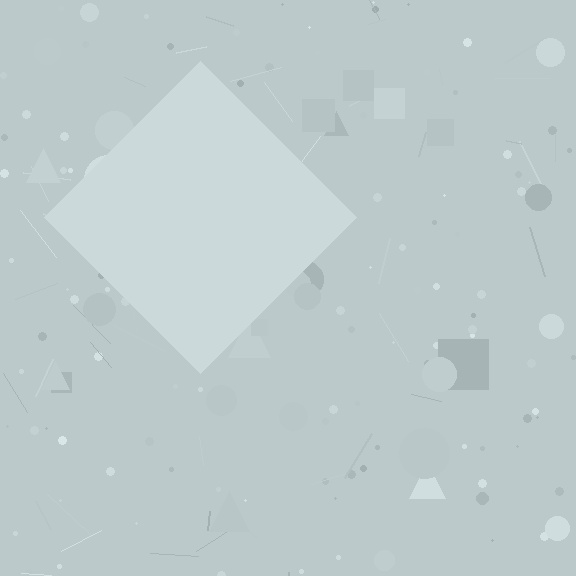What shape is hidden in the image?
A diamond is hidden in the image.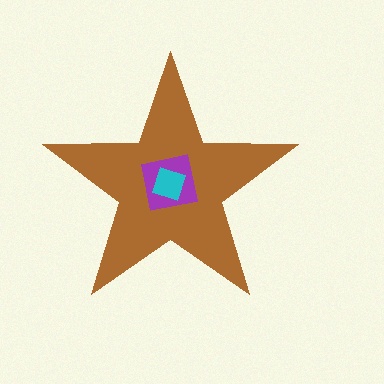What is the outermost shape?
The brown star.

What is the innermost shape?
The cyan square.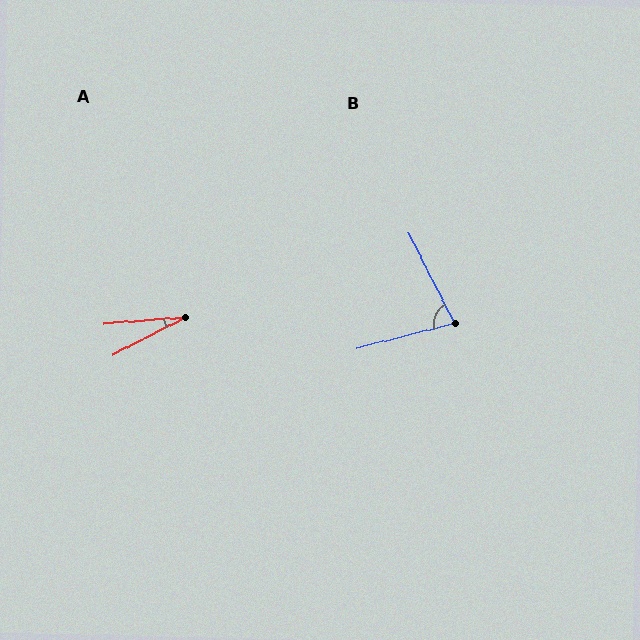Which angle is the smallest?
A, at approximately 23 degrees.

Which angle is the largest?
B, at approximately 77 degrees.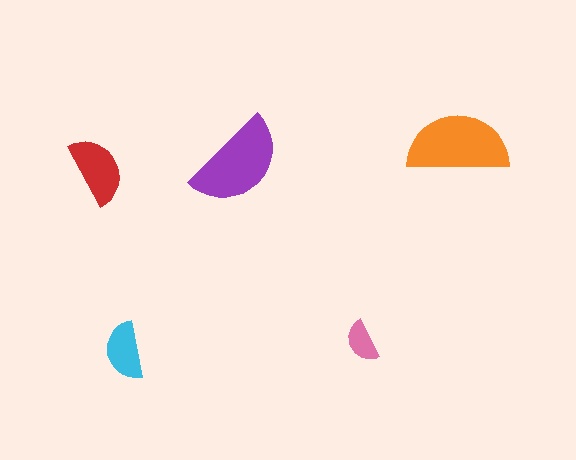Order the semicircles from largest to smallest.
the orange one, the purple one, the red one, the cyan one, the pink one.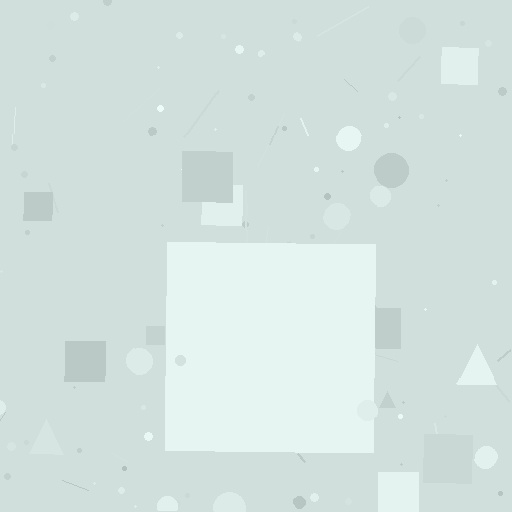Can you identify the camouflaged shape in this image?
The camouflaged shape is a square.